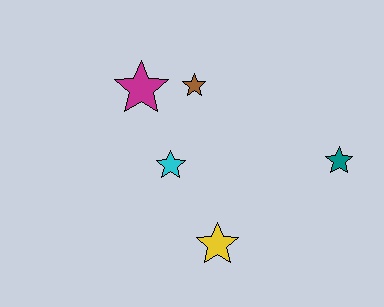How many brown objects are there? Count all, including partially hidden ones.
There is 1 brown object.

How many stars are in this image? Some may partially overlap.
There are 5 stars.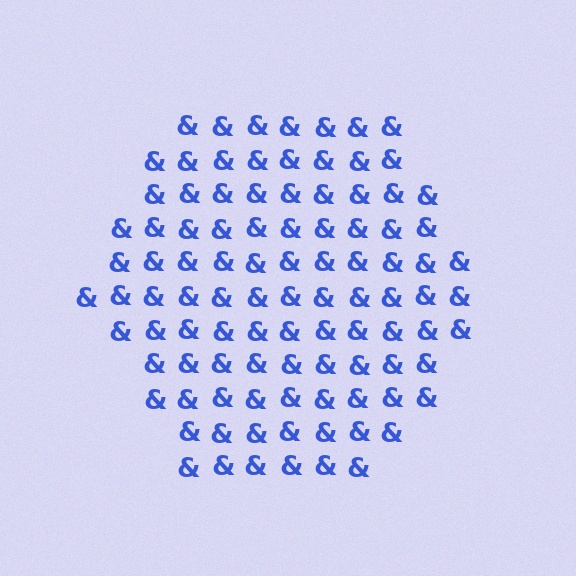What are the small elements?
The small elements are ampersands.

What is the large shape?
The large shape is a hexagon.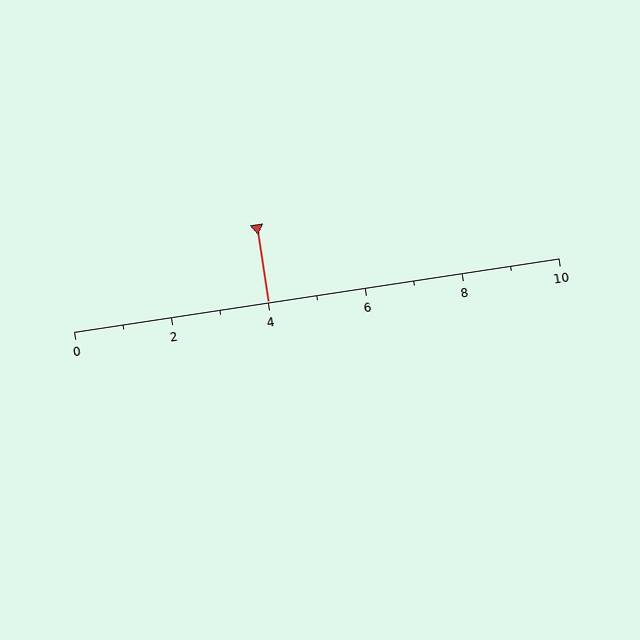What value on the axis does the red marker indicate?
The marker indicates approximately 4.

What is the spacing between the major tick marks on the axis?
The major ticks are spaced 2 apart.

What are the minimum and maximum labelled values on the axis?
The axis runs from 0 to 10.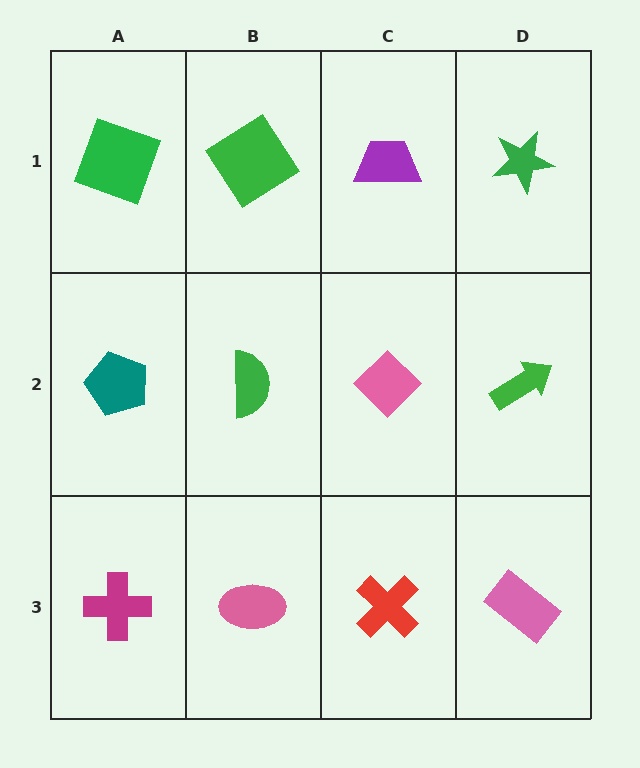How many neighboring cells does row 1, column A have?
2.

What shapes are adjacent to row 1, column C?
A pink diamond (row 2, column C), a green diamond (row 1, column B), a green star (row 1, column D).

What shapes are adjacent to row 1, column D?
A green arrow (row 2, column D), a purple trapezoid (row 1, column C).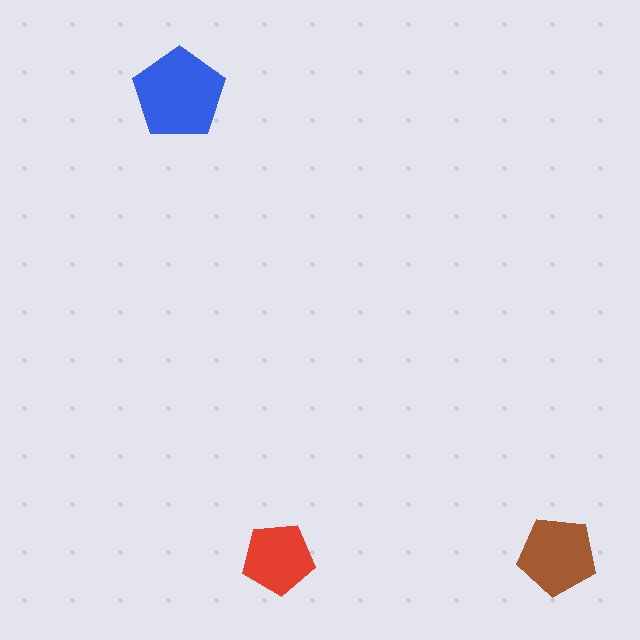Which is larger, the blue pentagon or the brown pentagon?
The blue one.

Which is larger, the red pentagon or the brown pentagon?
The brown one.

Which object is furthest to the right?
The brown pentagon is rightmost.